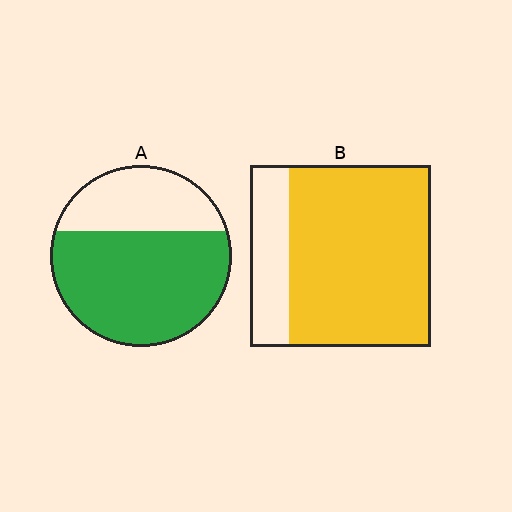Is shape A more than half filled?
Yes.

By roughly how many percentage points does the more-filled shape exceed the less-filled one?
By roughly 10 percentage points (B over A).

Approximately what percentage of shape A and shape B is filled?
A is approximately 65% and B is approximately 80%.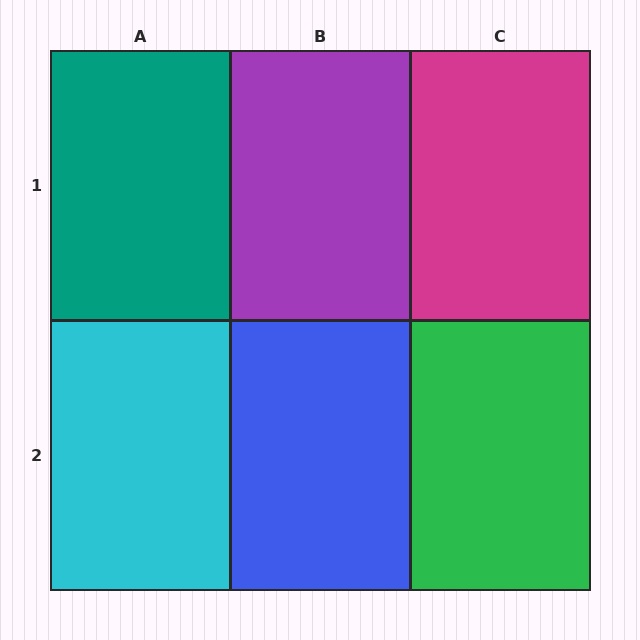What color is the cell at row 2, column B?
Blue.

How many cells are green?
1 cell is green.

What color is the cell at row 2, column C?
Green.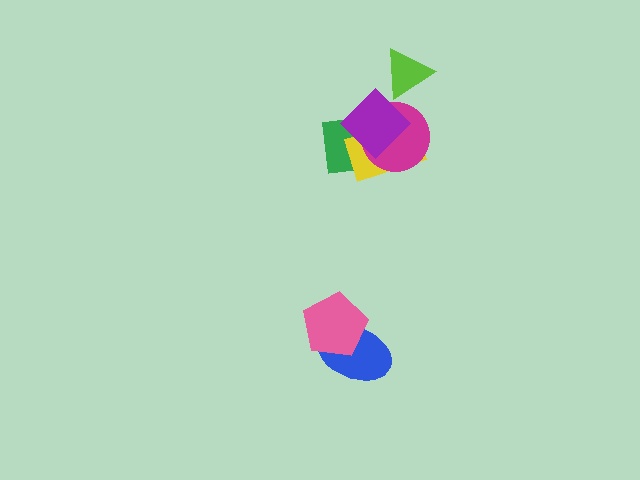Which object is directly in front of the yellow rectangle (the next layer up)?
The magenta circle is directly in front of the yellow rectangle.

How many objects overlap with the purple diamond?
3 objects overlap with the purple diamond.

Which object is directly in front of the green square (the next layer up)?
The yellow rectangle is directly in front of the green square.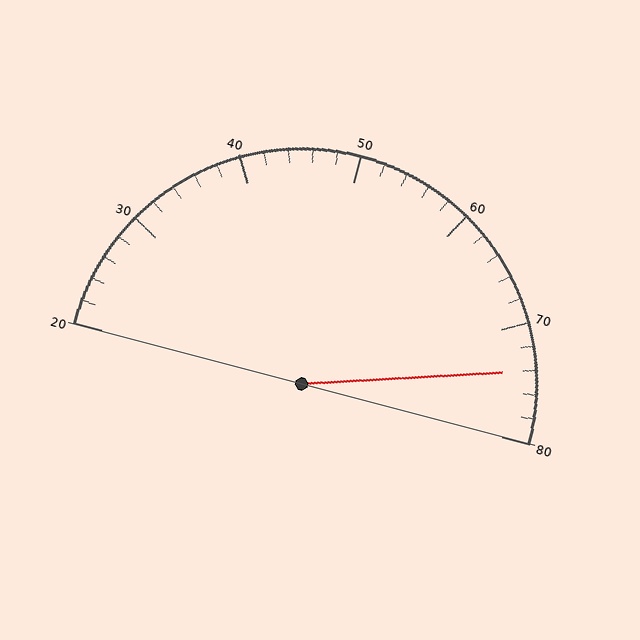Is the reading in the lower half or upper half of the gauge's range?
The reading is in the upper half of the range (20 to 80).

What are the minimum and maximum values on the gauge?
The gauge ranges from 20 to 80.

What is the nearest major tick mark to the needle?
The nearest major tick mark is 70.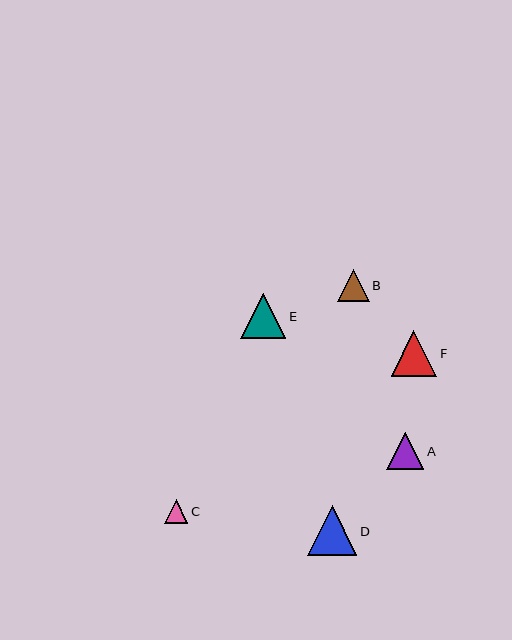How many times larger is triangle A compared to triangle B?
Triangle A is approximately 1.2 times the size of triangle B.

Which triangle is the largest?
Triangle D is the largest with a size of approximately 50 pixels.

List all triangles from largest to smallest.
From largest to smallest: D, F, E, A, B, C.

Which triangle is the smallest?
Triangle C is the smallest with a size of approximately 24 pixels.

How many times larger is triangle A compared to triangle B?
Triangle A is approximately 1.2 times the size of triangle B.